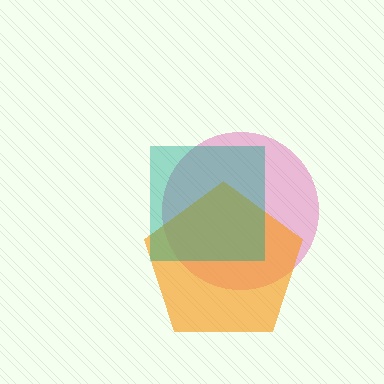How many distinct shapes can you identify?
There are 3 distinct shapes: a pink circle, an orange pentagon, a teal square.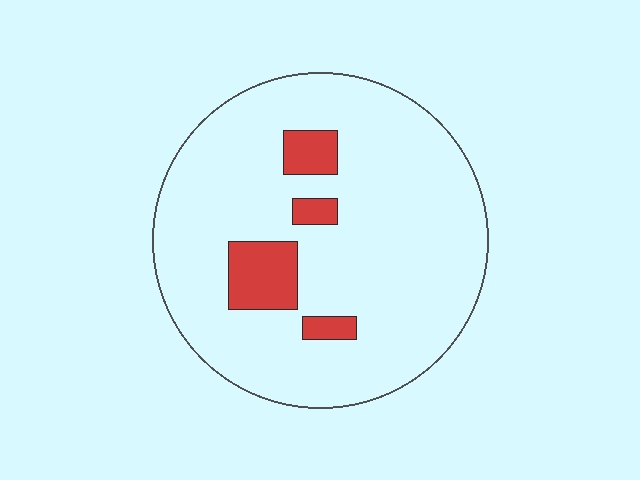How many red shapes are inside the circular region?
4.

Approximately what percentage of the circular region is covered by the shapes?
Approximately 10%.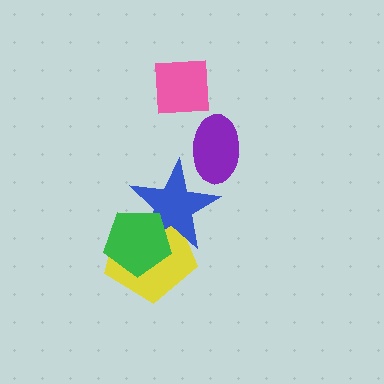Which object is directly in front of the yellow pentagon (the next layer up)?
The blue star is directly in front of the yellow pentagon.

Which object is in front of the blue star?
The green pentagon is in front of the blue star.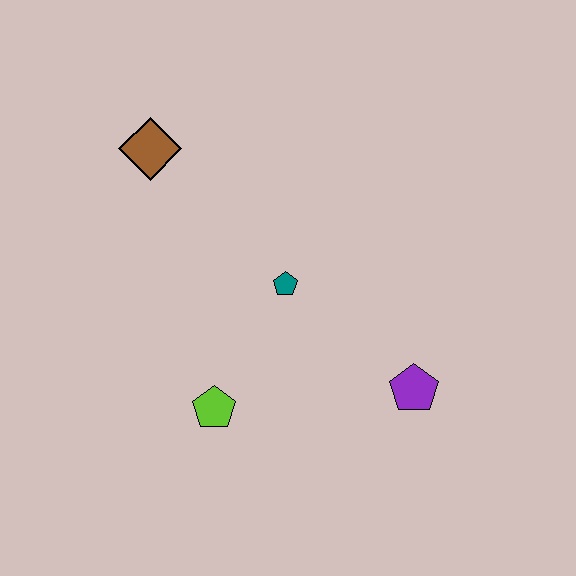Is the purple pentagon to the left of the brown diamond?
No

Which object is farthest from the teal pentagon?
The brown diamond is farthest from the teal pentagon.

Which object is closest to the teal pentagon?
The lime pentagon is closest to the teal pentagon.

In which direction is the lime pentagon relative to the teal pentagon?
The lime pentagon is below the teal pentagon.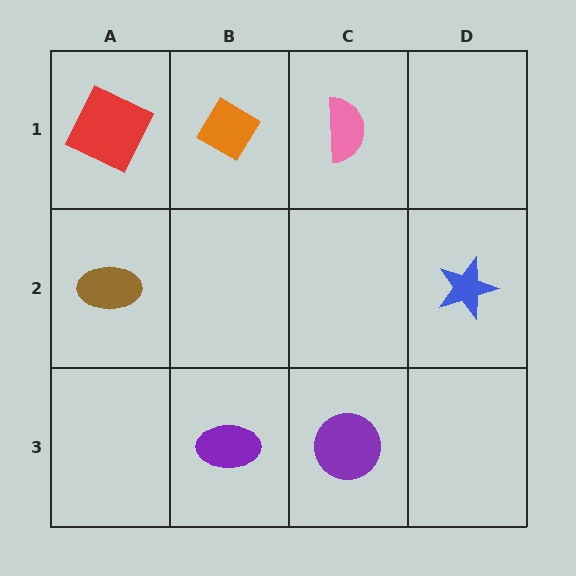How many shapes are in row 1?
3 shapes.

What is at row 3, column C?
A purple circle.